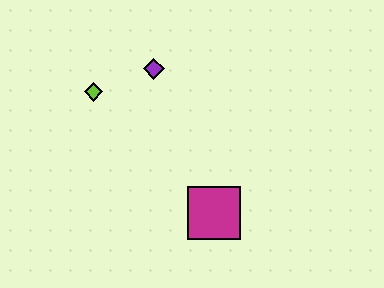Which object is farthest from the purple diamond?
The magenta square is farthest from the purple diamond.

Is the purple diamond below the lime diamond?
No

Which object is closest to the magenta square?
The purple diamond is closest to the magenta square.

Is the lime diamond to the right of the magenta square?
No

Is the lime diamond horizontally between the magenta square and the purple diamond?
No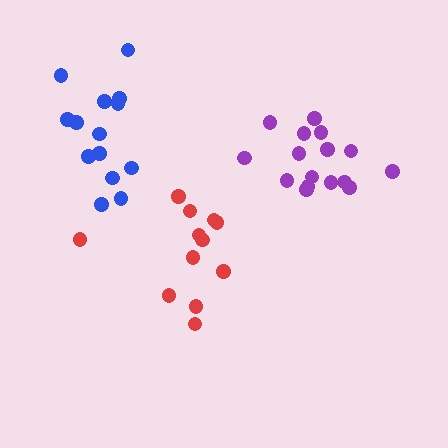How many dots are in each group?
Group 1: 12 dots, Group 2: 16 dots, Group 3: 14 dots (42 total).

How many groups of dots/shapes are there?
There are 3 groups.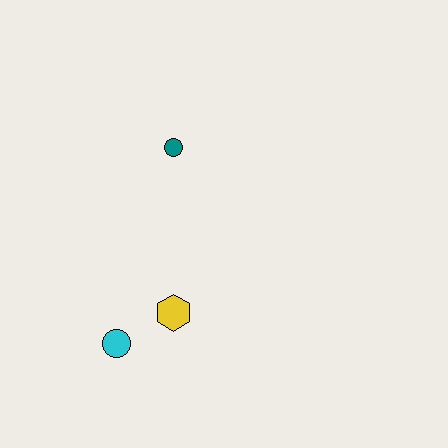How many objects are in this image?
There are 3 objects.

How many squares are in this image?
There are no squares.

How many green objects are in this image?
There are no green objects.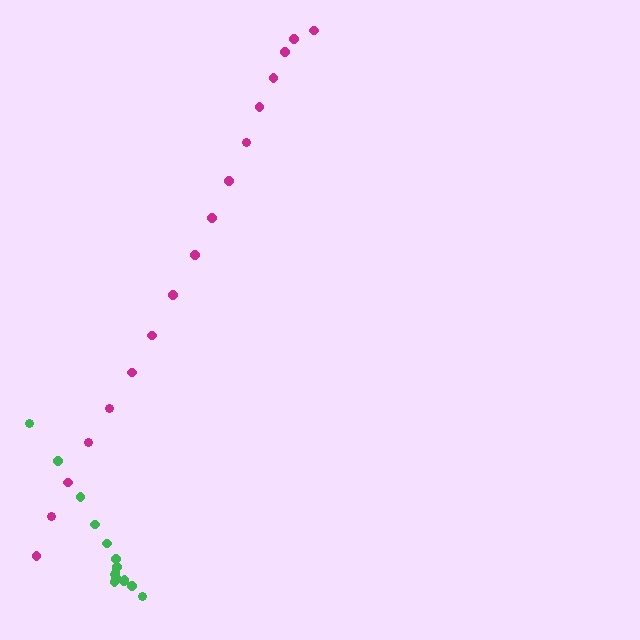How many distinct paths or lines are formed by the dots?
There are 2 distinct paths.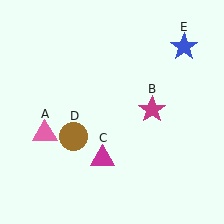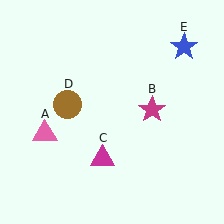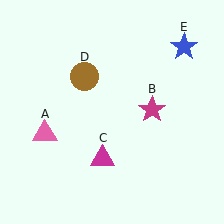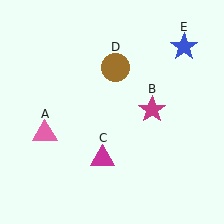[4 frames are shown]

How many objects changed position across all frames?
1 object changed position: brown circle (object D).